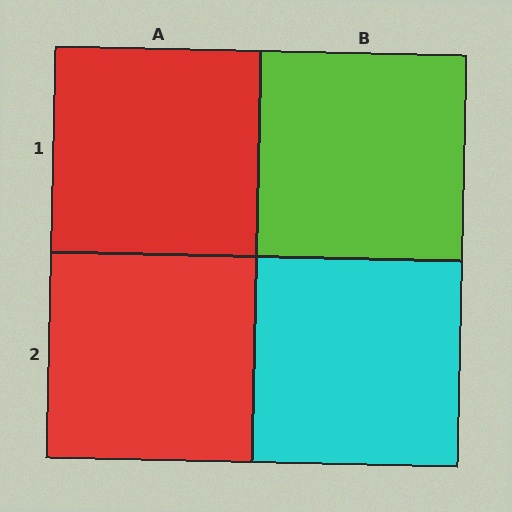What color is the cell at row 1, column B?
Lime.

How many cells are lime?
1 cell is lime.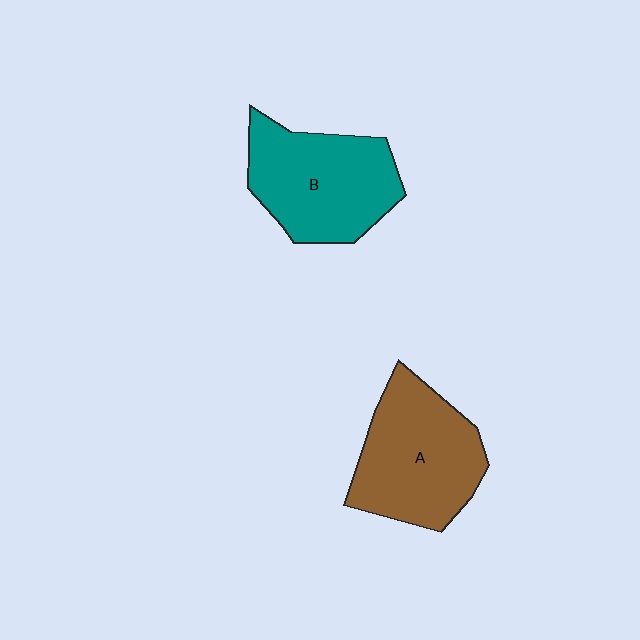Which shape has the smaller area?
Shape B (teal).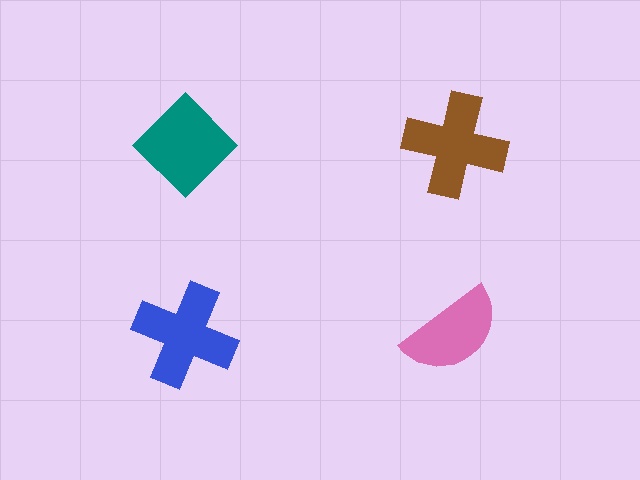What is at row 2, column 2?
A pink semicircle.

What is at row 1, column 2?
A brown cross.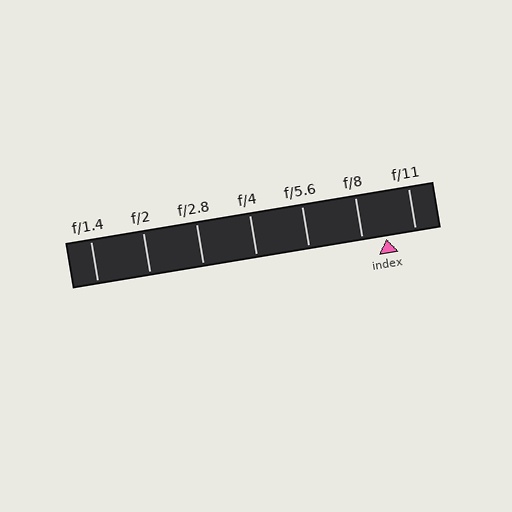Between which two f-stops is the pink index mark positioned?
The index mark is between f/8 and f/11.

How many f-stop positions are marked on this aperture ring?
There are 7 f-stop positions marked.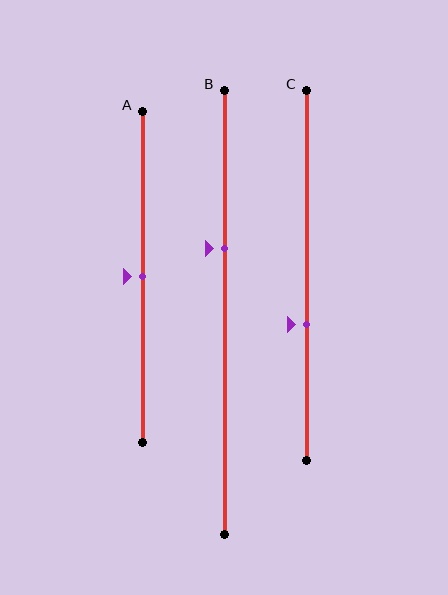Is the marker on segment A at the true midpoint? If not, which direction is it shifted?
Yes, the marker on segment A is at the true midpoint.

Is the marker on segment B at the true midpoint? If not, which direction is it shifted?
No, the marker on segment B is shifted upward by about 15% of the segment length.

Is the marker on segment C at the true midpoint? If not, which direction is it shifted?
No, the marker on segment C is shifted downward by about 13% of the segment length.